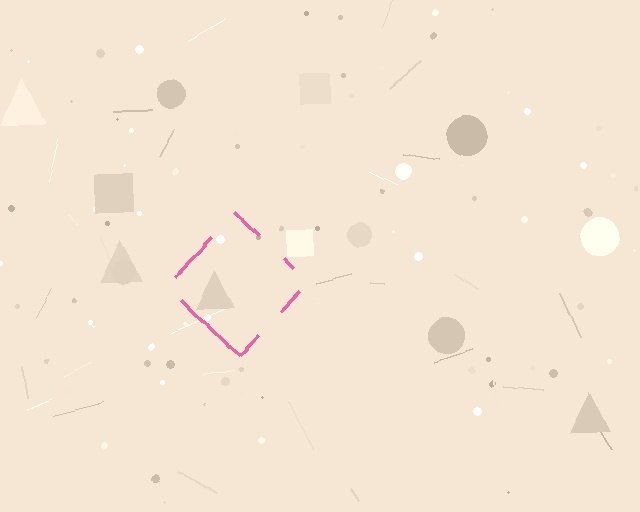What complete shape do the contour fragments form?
The contour fragments form a diamond.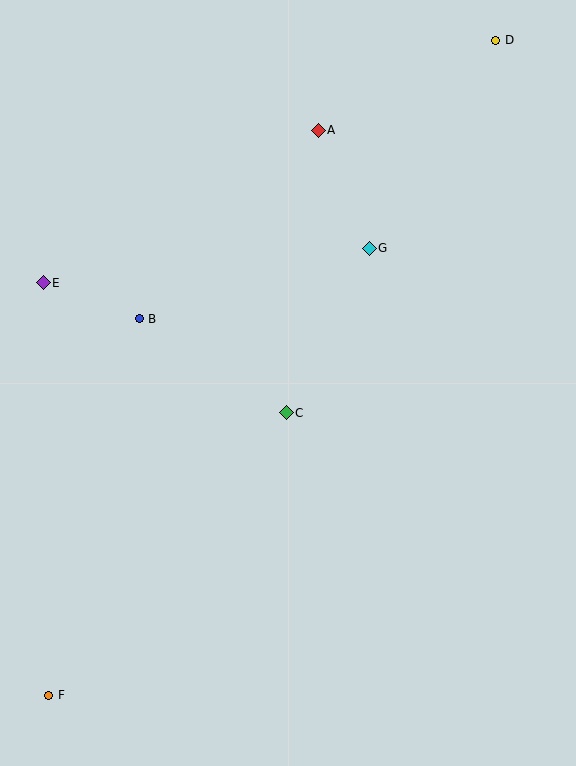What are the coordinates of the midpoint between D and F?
The midpoint between D and F is at (272, 368).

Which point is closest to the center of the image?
Point C at (286, 413) is closest to the center.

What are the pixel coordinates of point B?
Point B is at (139, 319).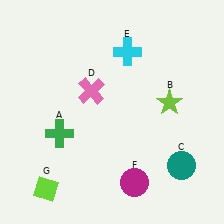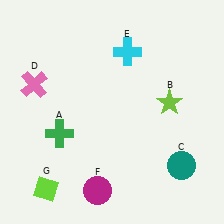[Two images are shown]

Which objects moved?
The objects that moved are: the pink cross (D), the magenta circle (F).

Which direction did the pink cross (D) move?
The pink cross (D) moved left.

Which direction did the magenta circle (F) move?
The magenta circle (F) moved left.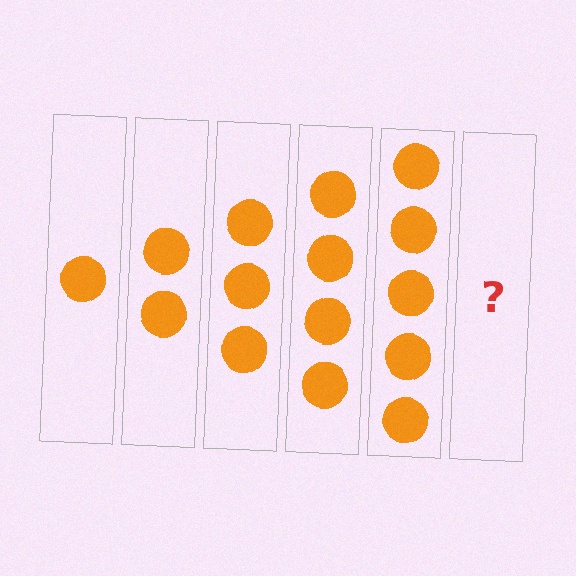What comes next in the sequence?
The next element should be 6 circles.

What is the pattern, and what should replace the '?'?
The pattern is that each step adds one more circle. The '?' should be 6 circles.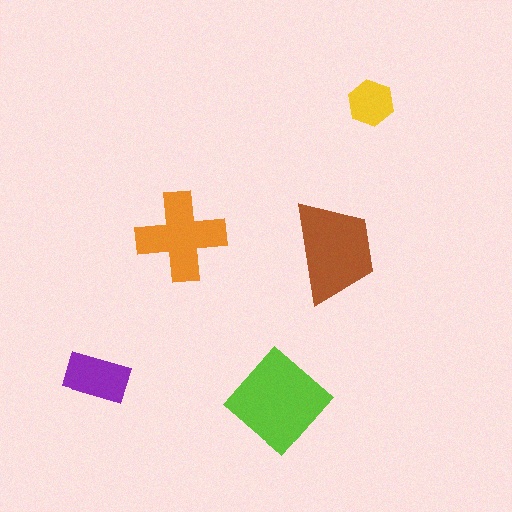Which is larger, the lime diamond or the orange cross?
The lime diamond.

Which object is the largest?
The lime diamond.